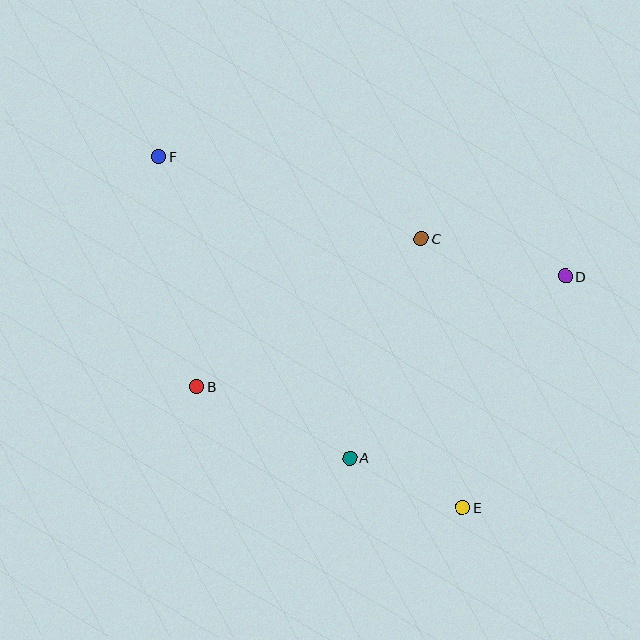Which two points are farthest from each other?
Points E and F are farthest from each other.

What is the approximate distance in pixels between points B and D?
The distance between B and D is approximately 385 pixels.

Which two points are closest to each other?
Points A and E are closest to each other.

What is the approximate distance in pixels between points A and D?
The distance between A and D is approximately 282 pixels.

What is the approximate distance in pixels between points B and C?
The distance between B and C is approximately 269 pixels.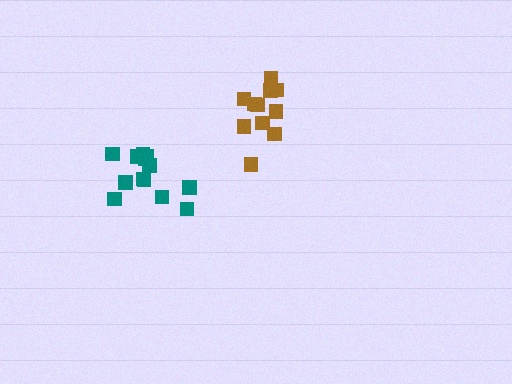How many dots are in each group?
Group 1: 11 dots, Group 2: 13 dots (24 total).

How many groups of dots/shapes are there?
There are 2 groups.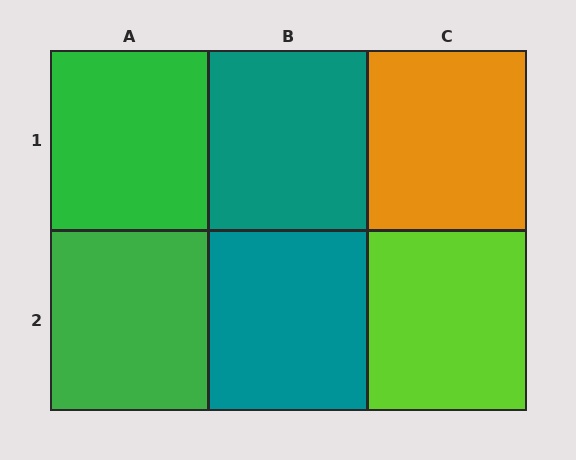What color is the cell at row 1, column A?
Green.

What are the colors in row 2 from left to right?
Green, teal, lime.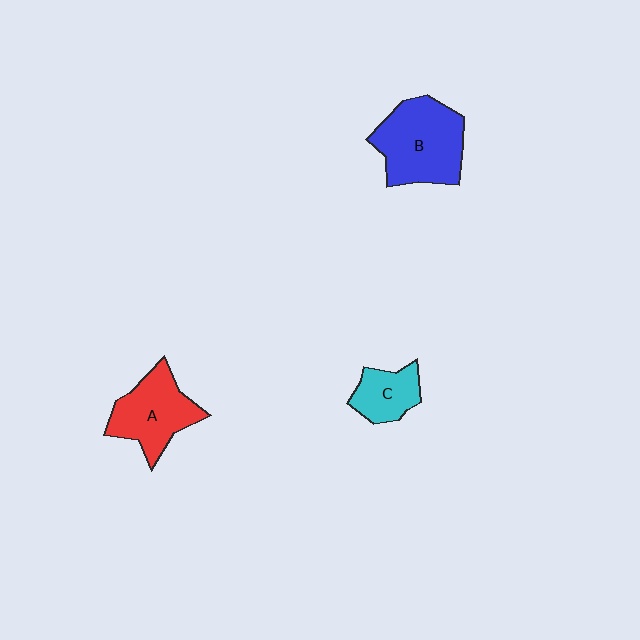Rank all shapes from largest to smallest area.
From largest to smallest: B (blue), A (red), C (cyan).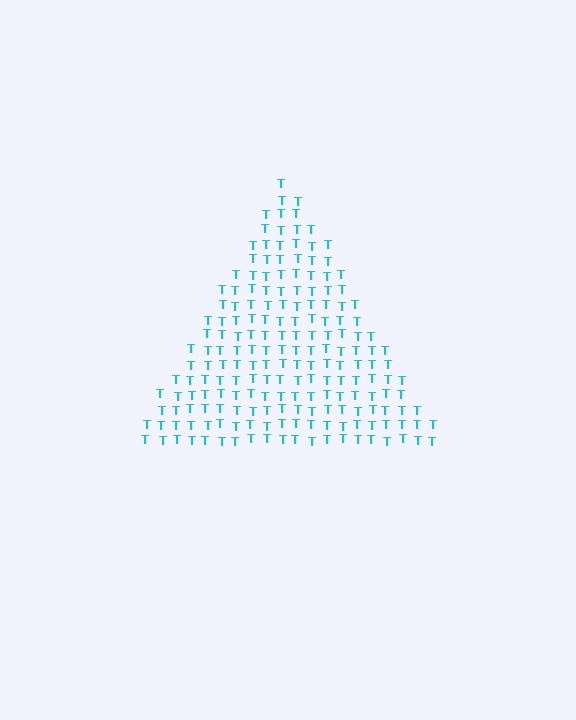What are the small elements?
The small elements are letter T's.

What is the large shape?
The large shape is a triangle.